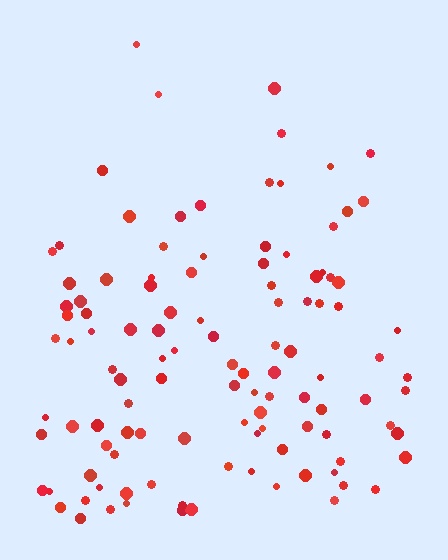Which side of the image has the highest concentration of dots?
The bottom.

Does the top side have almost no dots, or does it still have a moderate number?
Still a moderate number, just noticeably fewer than the bottom.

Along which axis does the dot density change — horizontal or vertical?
Vertical.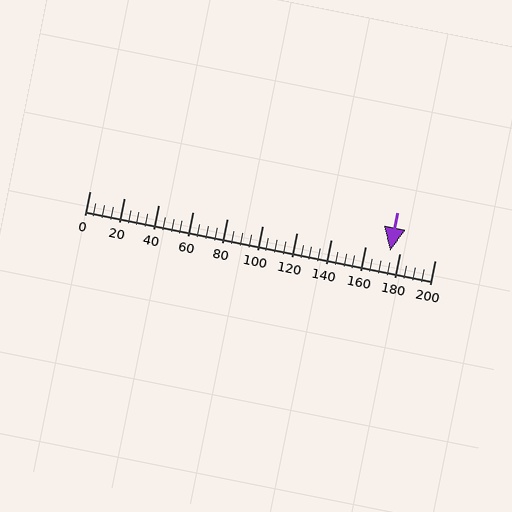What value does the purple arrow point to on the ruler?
The purple arrow points to approximately 174.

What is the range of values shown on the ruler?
The ruler shows values from 0 to 200.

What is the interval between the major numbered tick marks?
The major tick marks are spaced 20 units apart.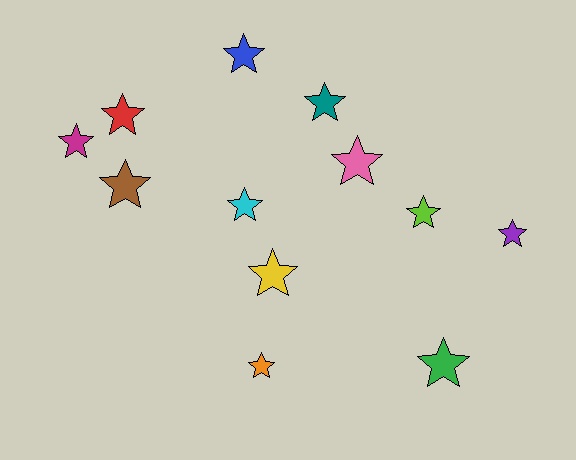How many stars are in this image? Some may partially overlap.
There are 12 stars.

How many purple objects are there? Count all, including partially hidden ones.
There is 1 purple object.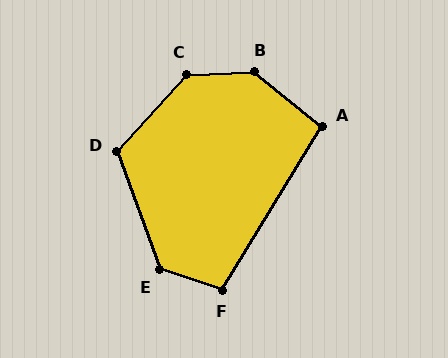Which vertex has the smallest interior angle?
A, at approximately 98 degrees.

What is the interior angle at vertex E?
Approximately 128 degrees (obtuse).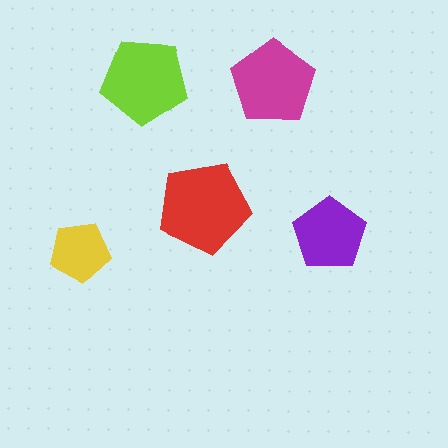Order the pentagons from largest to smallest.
the red one, the lime one, the magenta one, the purple one, the yellow one.